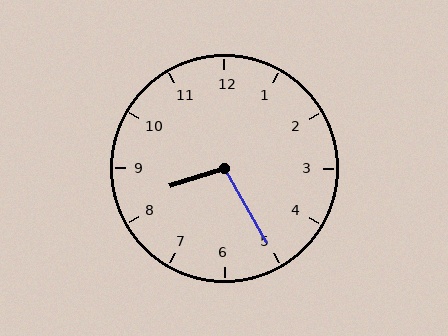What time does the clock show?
8:25.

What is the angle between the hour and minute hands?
Approximately 102 degrees.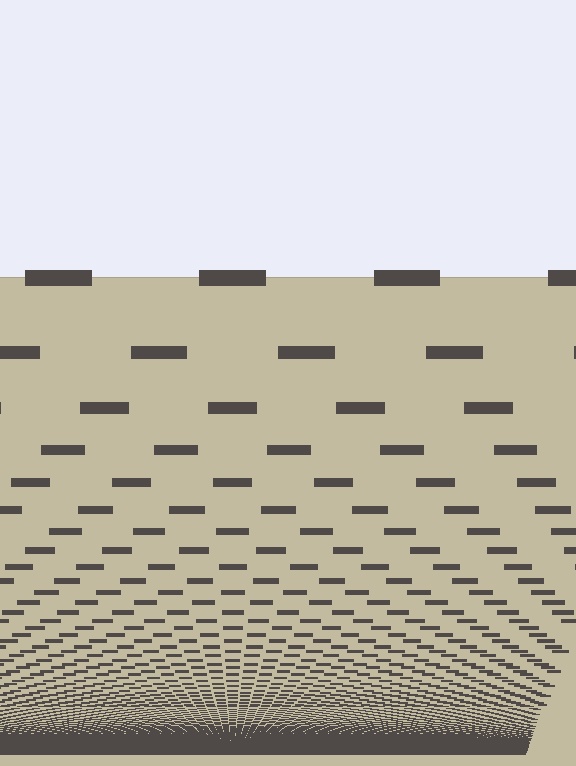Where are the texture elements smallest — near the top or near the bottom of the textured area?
Near the bottom.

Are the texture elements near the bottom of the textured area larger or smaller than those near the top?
Smaller. The gradient is inverted — elements near the bottom are smaller and denser.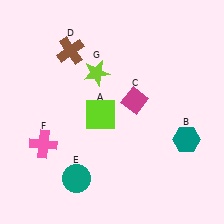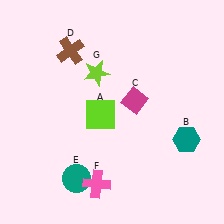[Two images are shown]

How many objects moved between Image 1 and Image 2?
1 object moved between the two images.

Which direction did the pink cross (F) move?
The pink cross (F) moved right.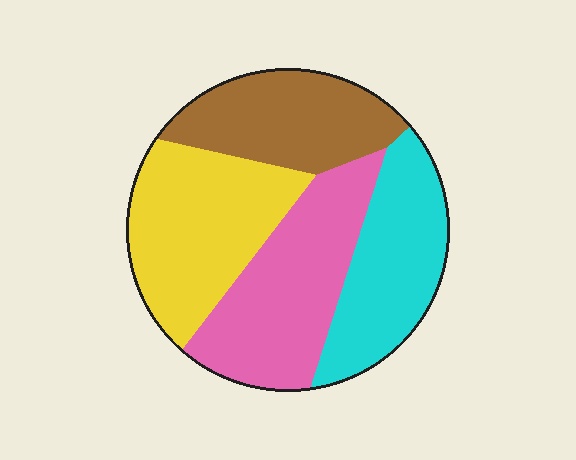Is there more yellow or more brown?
Yellow.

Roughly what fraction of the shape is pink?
Pink covers about 30% of the shape.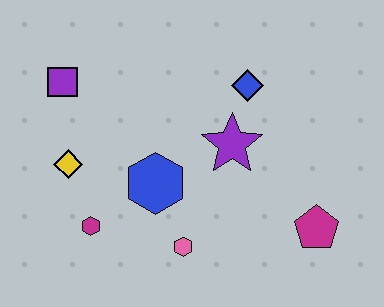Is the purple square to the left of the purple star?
Yes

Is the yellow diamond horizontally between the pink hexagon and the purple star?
No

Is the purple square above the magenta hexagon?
Yes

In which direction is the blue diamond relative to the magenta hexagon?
The blue diamond is to the right of the magenta hexagon.